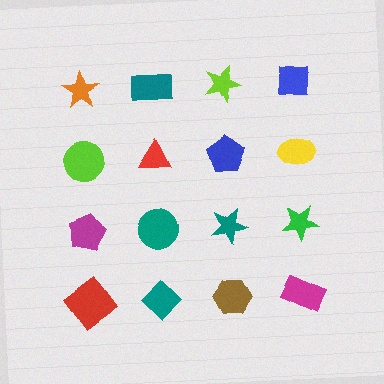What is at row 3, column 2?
A teal circle.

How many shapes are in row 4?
4 shapes.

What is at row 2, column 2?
A red triangle.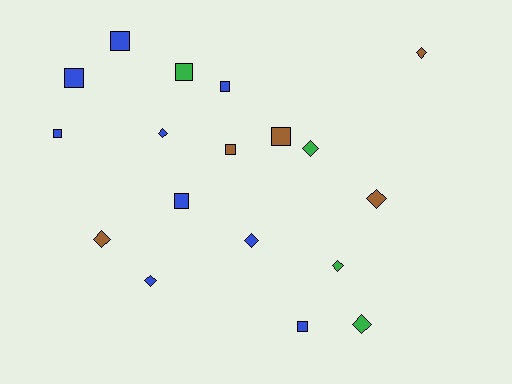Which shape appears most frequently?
Square, with 9 objects.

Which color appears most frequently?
Blue, with 9 objects.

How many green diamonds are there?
There are 3 green diamonds.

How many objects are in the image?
There are 18 objects.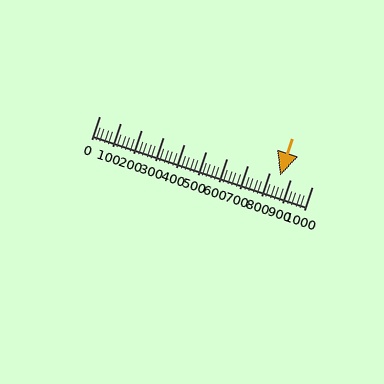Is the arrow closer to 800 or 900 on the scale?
The arrow is closer to 800.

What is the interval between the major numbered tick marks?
The major tick marks are spaced 100 units apart.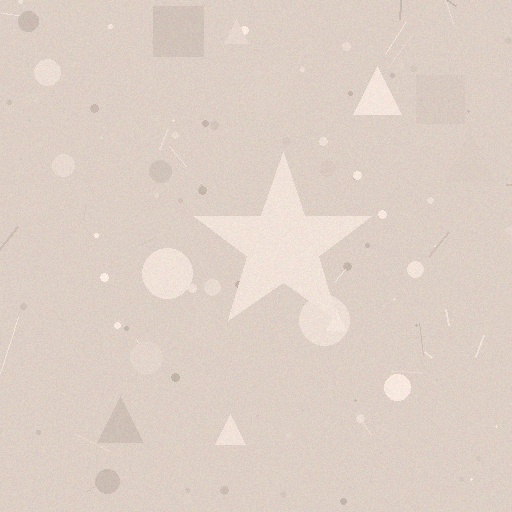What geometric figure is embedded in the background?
A star is embedded in the background.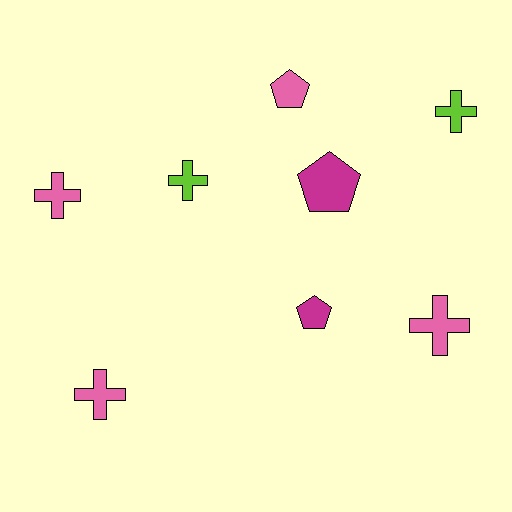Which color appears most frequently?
Pink, with 4 objects.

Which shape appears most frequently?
Cross, with 5 objects.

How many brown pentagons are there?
There are no brown pentagons.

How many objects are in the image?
There are 8 objects.